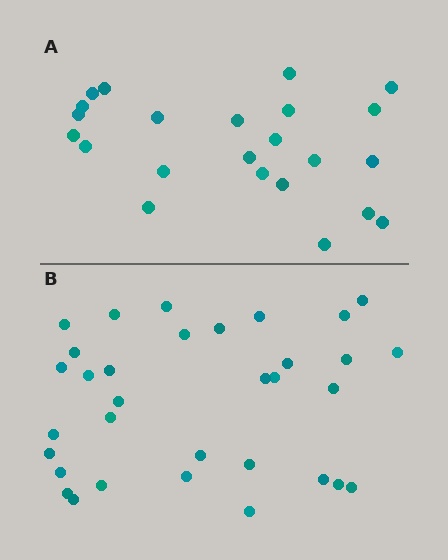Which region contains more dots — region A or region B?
Region B (the bottom region) has more dots.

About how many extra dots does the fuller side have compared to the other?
Region B has roughly 10 or so more dots than region A.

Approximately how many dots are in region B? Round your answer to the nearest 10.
About 30 dots. (The exact count is 33, which rounds to 30.)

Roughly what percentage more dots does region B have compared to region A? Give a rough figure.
About 45% more.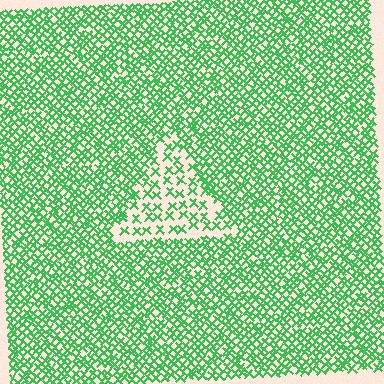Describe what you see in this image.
The image contains small green elements arranged at two different densities. A triangle-shaped region is visible where the elements are less densely packed than the surrounding area.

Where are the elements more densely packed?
The elements are more densely packed outside the triangle boundary.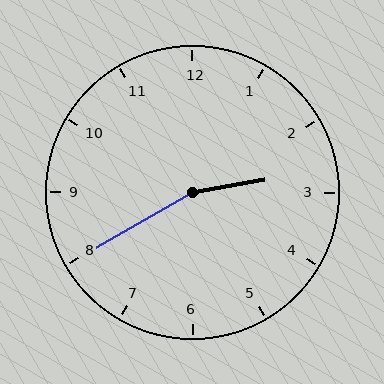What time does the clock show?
2:40.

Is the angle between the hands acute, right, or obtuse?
It is obtuse.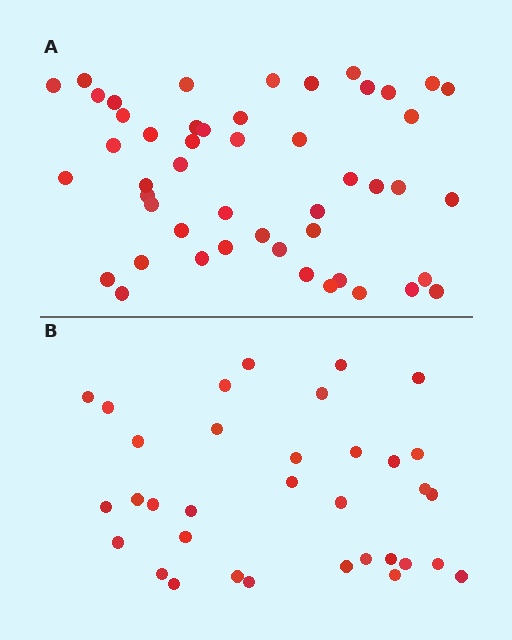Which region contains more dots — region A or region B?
Region A (the top region) has more dots.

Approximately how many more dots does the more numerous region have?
Region A has approximately 15 more dots than region B.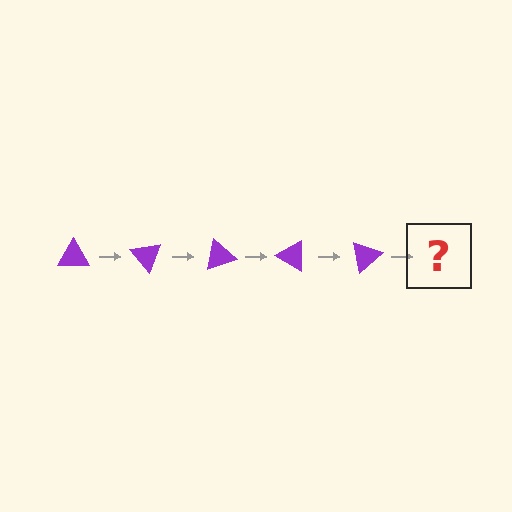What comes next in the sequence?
The next element should be a purple triangle rotated 250 degrees.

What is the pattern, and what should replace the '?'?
The pattern is that the triangle rotates 50 degrees each step. The '?' should be a purple triangle rotated 250 degrees.